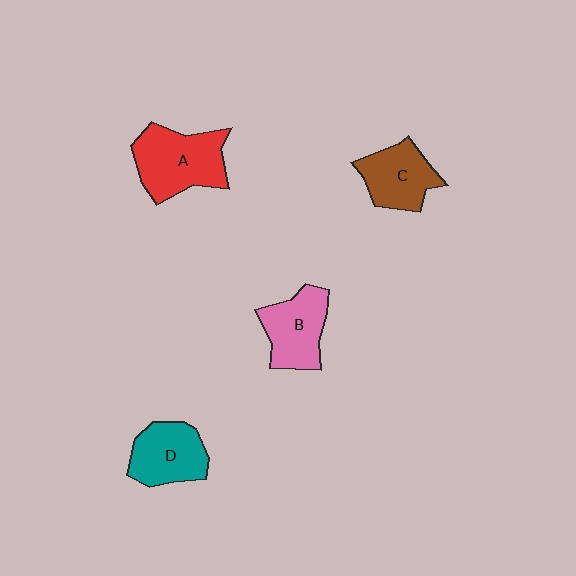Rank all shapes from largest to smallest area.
From largest to smallest: A (red), B (pink), D (teal), C (brown).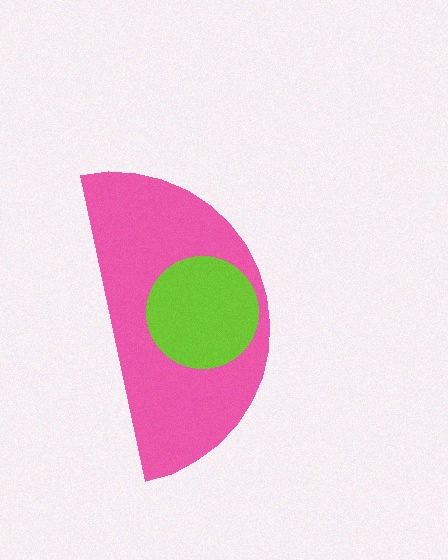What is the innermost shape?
The lime circle.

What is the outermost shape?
The pink semicircle.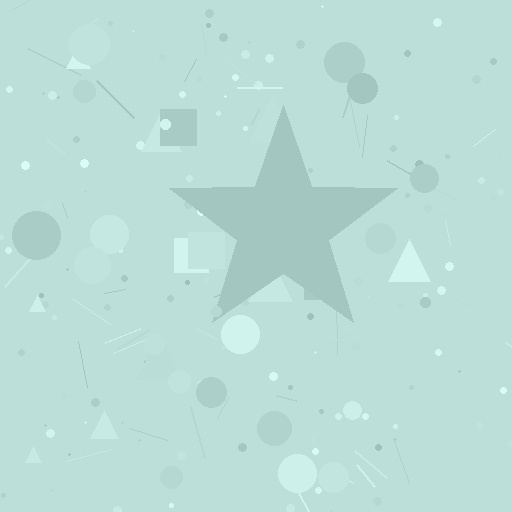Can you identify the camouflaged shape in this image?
The camouflaged shape is a star.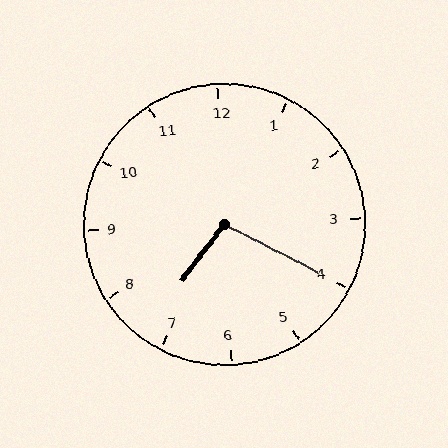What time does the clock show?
7:20.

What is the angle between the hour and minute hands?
Approximately 100 degrees.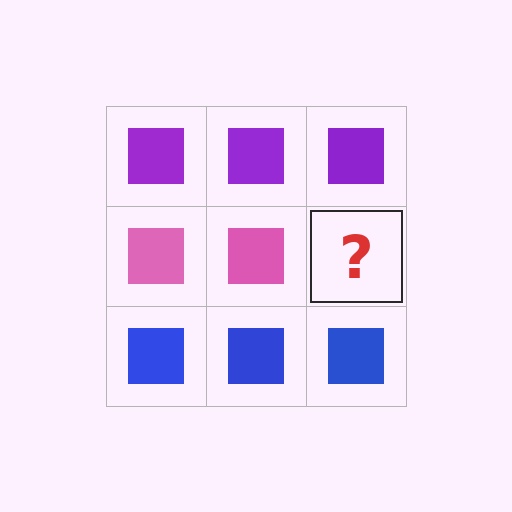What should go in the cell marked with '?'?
The missing cell should contain a pink square.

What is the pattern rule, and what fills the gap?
The rule is that each row has a consistent color. The gap should be filled with a pink square.